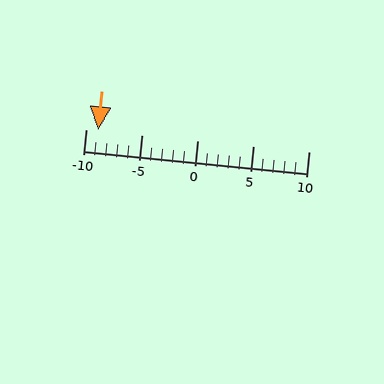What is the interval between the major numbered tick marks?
The major tick marks are spaced 5 units apart.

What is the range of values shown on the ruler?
The ruler shows values from -10 to 10.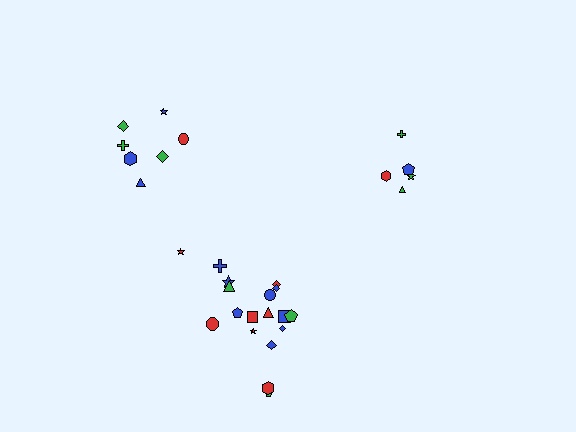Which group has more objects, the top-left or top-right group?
The top-left group.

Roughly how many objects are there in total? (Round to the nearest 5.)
Roughly 30 objects in total.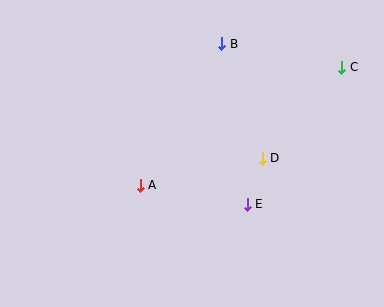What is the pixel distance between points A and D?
The distance between A and D is 125 pixels.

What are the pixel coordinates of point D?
Point D is at (262, 158).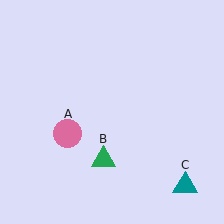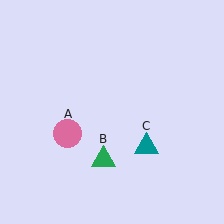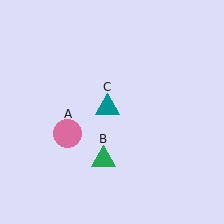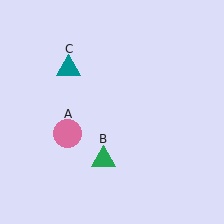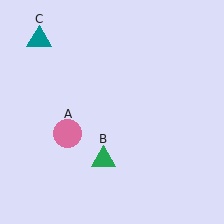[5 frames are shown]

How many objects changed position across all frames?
1 object changed position: teal triangle (object C).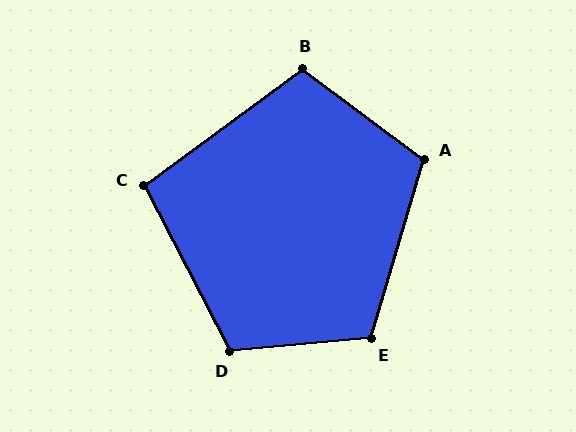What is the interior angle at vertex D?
Approximately 112 degrees (obtuse).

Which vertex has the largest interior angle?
E, at approximately 112 degrees.